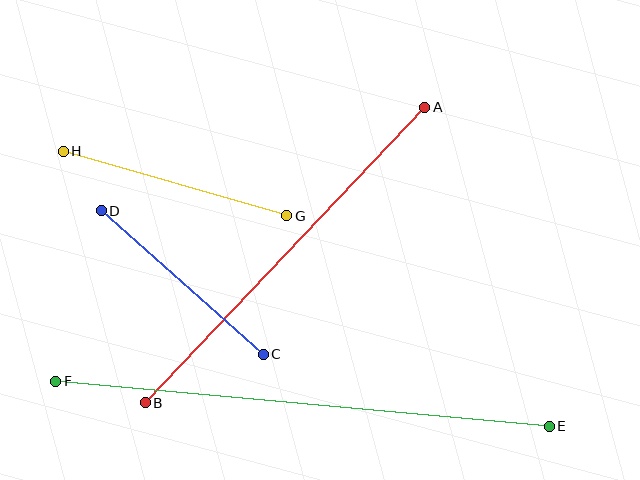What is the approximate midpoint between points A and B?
The midpoint is at approximately (285, 255) pixels.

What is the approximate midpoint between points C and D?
The midpoint is at approximately (182, 283) pixels.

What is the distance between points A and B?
The distance is approximately 406 pixels.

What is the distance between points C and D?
The distance is approximately 217 pixels.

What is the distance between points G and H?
The distance is approximately 233 pixels.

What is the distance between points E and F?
The distance is approximately 496 pixels.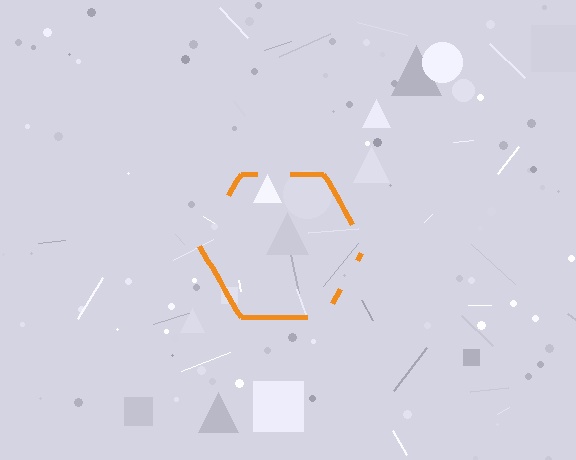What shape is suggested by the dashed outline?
The dashed outline suggests a hexagon.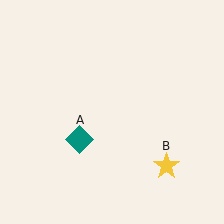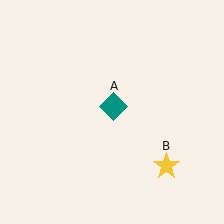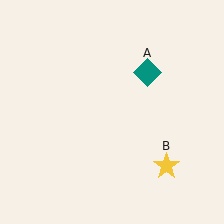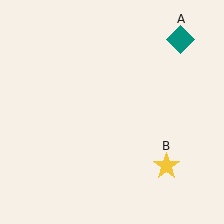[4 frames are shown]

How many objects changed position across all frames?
1 object changed position: teal diamond (object A).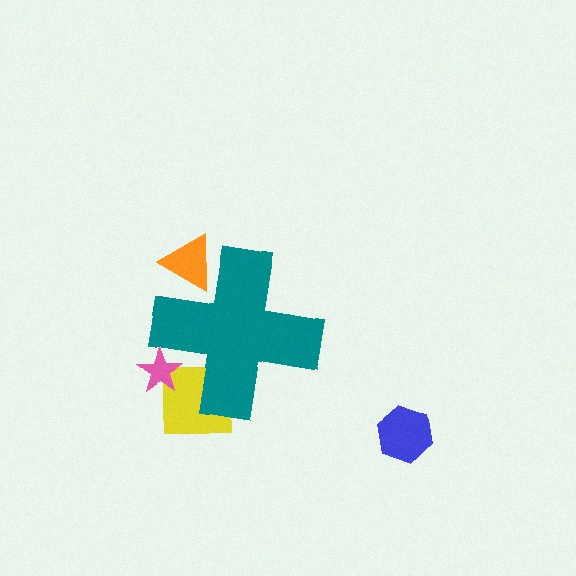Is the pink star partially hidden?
Yes, the pink star is partially hidden behind the teal cross.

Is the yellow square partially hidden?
Yes, the yellow square is partially hidden behind the teal cross.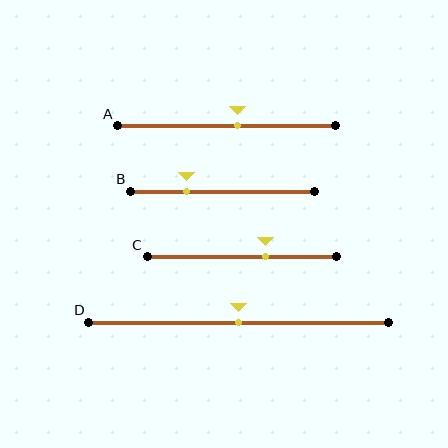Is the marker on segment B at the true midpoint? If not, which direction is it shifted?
No, the marker on segment B is shifted to the left by about 20% of the segment length.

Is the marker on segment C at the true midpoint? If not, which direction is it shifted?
No, the marker on segment C is shifted to the right by about 12% of the segment length.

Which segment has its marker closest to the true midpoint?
Segment D has its marker closest to the true midpoint.